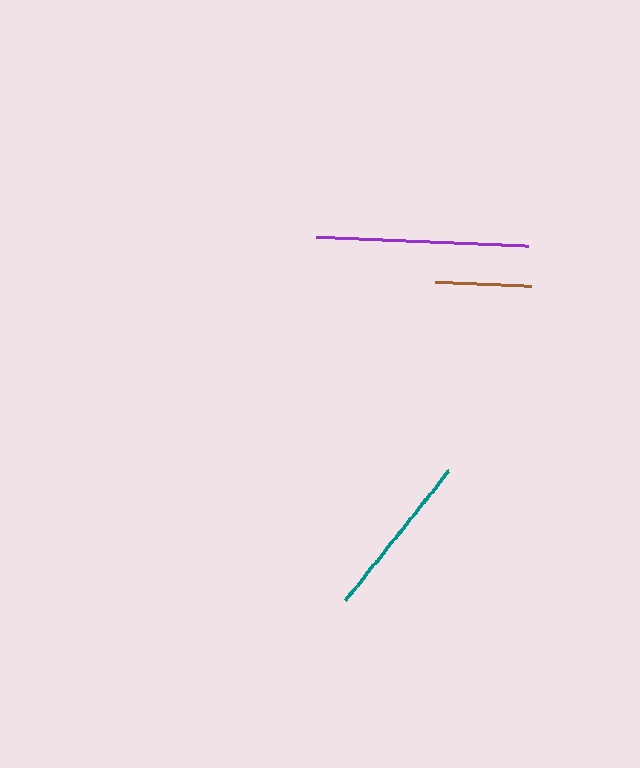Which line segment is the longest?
The purple line is the longest at approximately 212 pixels.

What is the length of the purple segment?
The purple segment is approximately 212 pixels long.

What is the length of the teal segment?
The teal segment is approximately 166 pixels long.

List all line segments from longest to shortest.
From longest to shortest: purple, teal, brown.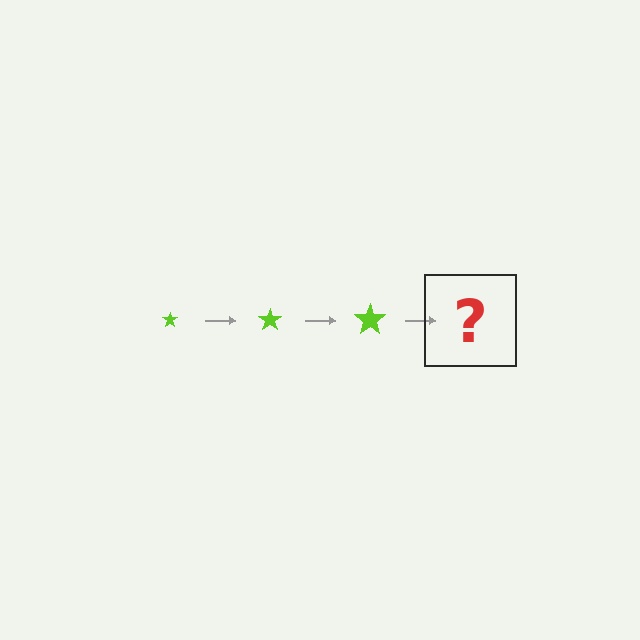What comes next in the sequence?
The next element should be a lime star, larger than the previous one.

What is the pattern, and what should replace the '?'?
The pattern is that the star gets progressively larger each step. The '?' should be a lime star, larger than the previous one.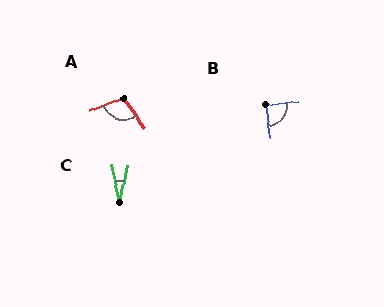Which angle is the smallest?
C, at approximately 24 degrees.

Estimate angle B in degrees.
Approximately 90 degrees.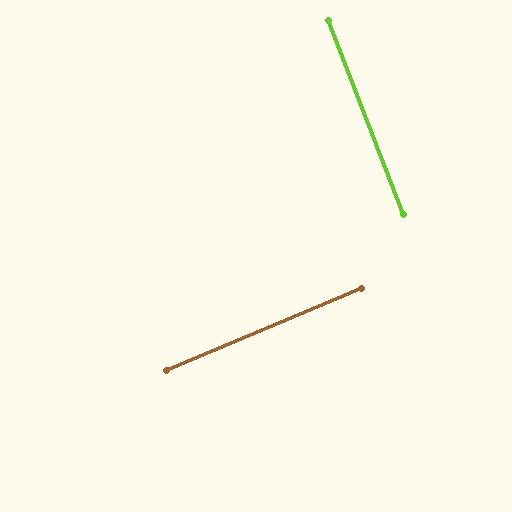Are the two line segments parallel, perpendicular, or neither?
Perpendicular — they meet at approximately 88°.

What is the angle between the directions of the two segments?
Approximately 88 degrees.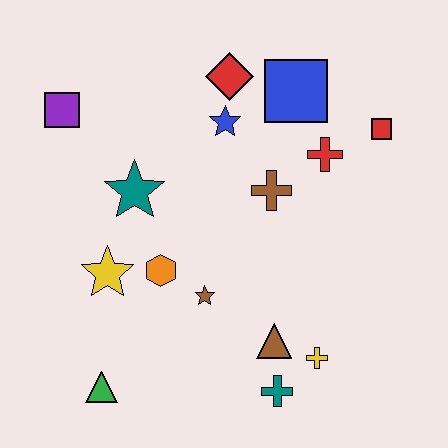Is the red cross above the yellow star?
Yes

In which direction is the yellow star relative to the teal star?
The yellow star is below the teal star.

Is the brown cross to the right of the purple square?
Yes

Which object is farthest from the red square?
The green triangle is farthest from the red square.